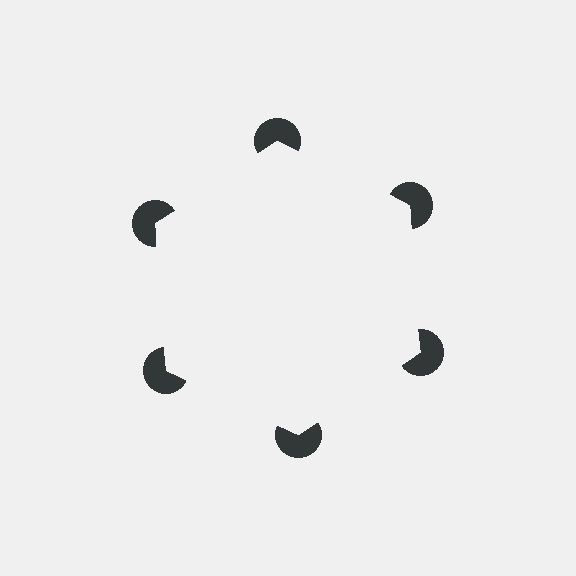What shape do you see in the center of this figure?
An illusory hexagon — its edges are inferred from the aligned wedge cuts in the pac-man discs, not physically drawn.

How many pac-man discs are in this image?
There are 6 — one at each vertex of the illusory hexagon.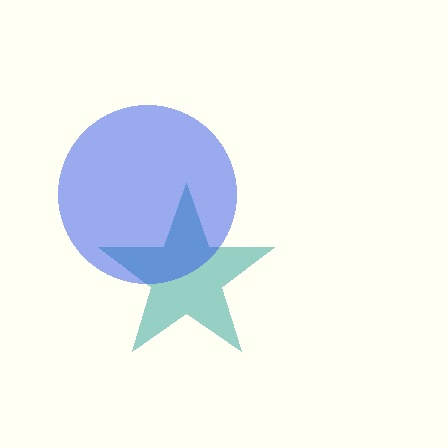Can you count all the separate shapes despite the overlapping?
Yes, there are 2 separate shapes.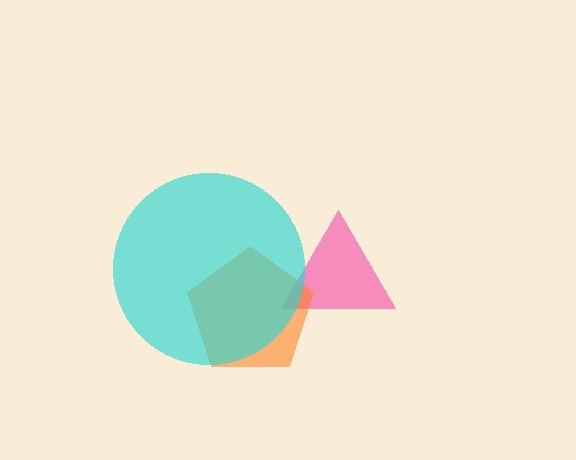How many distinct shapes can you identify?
There are 3 distinct shapes: a pink triangle, an orange pentagon, a cyan circle.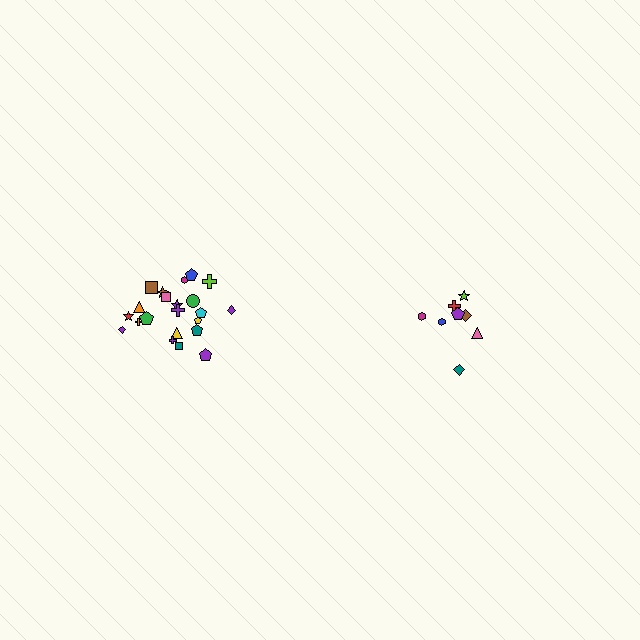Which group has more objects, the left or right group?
The left group.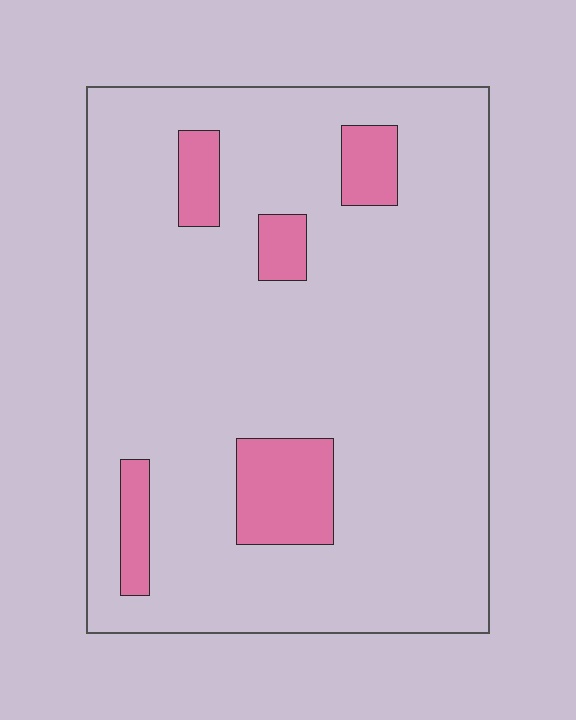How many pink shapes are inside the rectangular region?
5.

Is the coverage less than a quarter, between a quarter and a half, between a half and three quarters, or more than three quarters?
Less than a quarter.